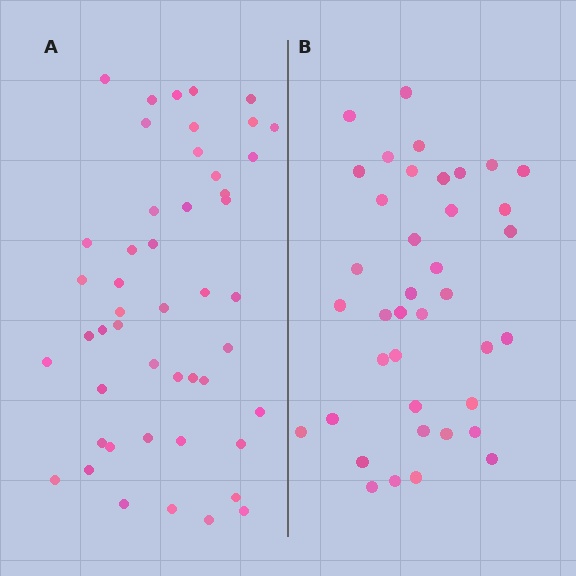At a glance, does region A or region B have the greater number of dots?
Region A (the left region) has more dots.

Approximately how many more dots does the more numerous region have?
Region A has roughly 8 or so more dots than region B.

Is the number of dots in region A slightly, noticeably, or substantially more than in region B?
Region A has only slightly more — the two regions are fairly close. The ratio is roughly 1.2 to 1.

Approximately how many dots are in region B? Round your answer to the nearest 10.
About 40 dots. (The exact count is 39, which rounds to 40.)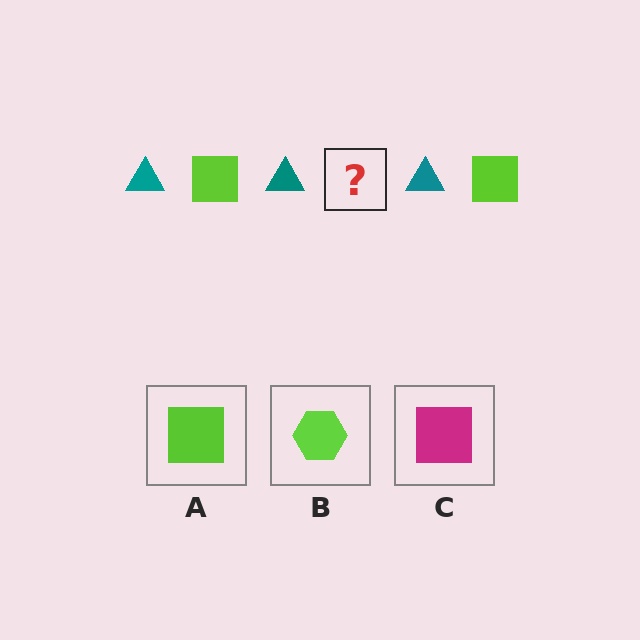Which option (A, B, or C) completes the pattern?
A.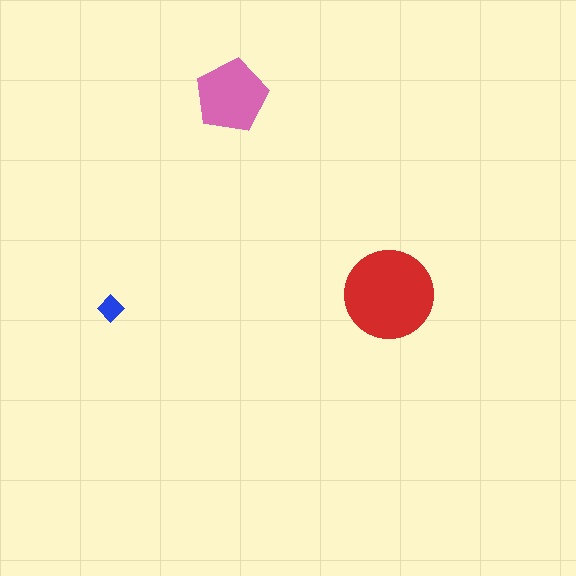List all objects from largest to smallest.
The red circle, the pink pentagon, the blue diamond.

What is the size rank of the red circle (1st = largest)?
1st.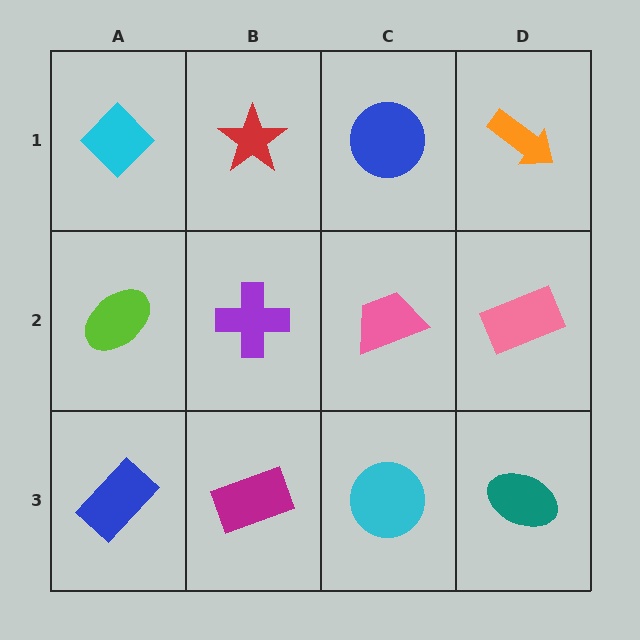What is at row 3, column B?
A magenta rectangle.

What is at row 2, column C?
A pink trapezoid.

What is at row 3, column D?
A teal ellipse.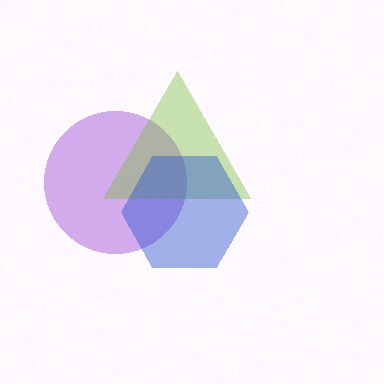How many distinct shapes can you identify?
There are 3 distinct shapes: a purple circle, a lime triangle, a blue hexagon.